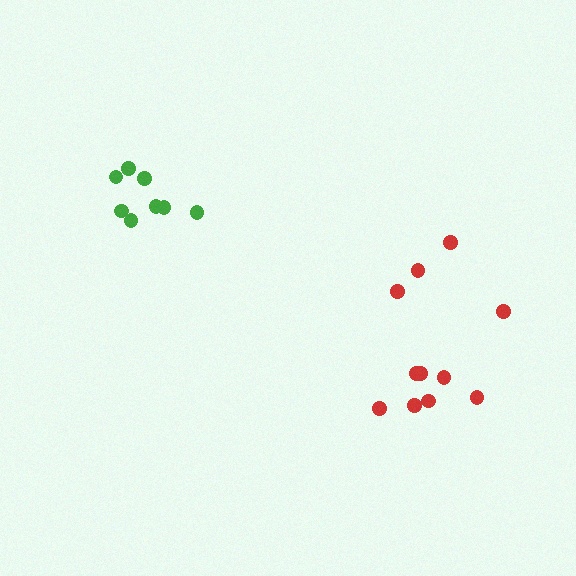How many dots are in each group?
Group 1: 11 dots, Group 2: 8 dots (19 total).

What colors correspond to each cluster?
The clusters are colored: red, green.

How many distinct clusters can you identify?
There are 2 distinct clusters.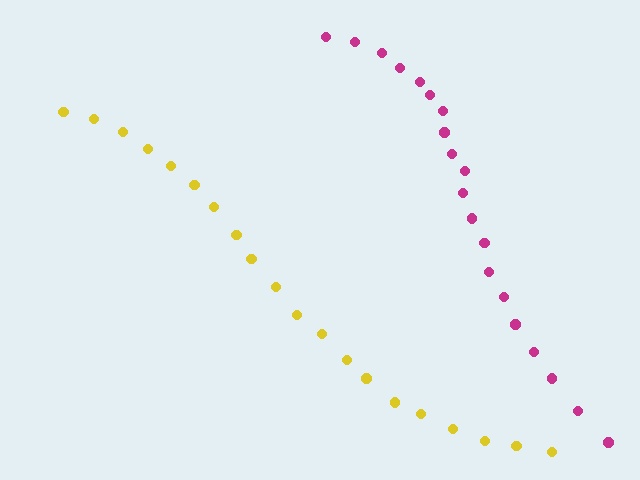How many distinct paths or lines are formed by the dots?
There are 2 distinct paths.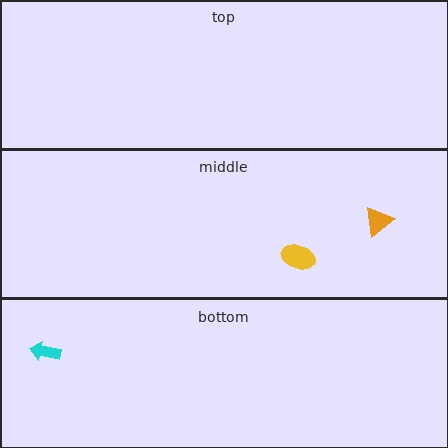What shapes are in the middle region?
The orange triangle, the yellow ellipse.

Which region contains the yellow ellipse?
The middle region.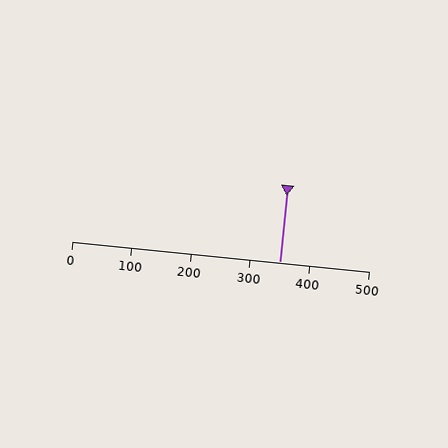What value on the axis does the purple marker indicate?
The marker indicates approximately 350.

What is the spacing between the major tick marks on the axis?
The major ticks are spaced 100 apart.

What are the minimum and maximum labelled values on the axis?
The axis runs from 0 to 500.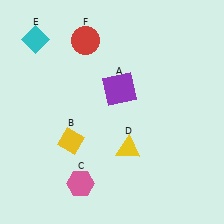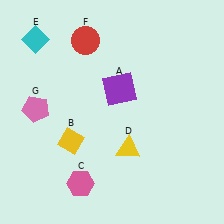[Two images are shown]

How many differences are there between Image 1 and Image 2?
There is 1 difference between the two images.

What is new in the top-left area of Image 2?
A pink pentagon (G) was added in the top-left area of Image 2.